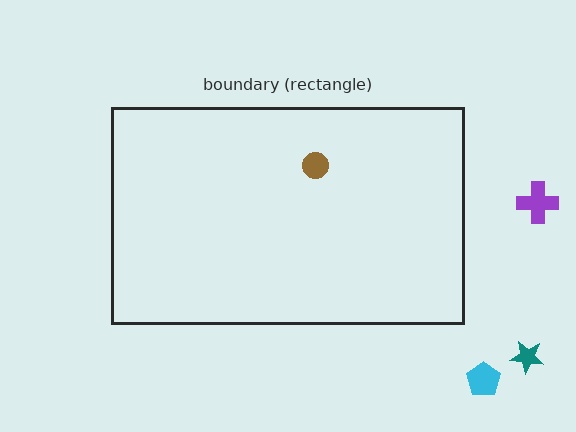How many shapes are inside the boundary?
1 inside, 3 outside.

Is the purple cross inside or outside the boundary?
Outside.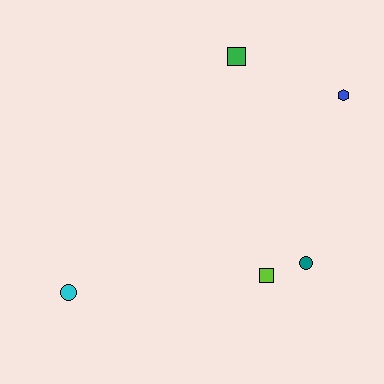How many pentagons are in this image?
There are no pentagons.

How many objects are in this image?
There are 5 objects.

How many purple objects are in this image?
There are no purple objects.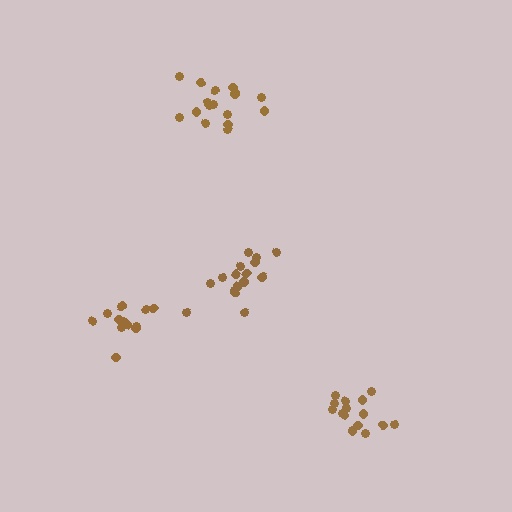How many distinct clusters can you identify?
There are 4 distinct clusters.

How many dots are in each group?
Group 1: 16 dots, Group 2: 17 dots, Group 3: 16 dots, Group 4: 13 dots (62 total).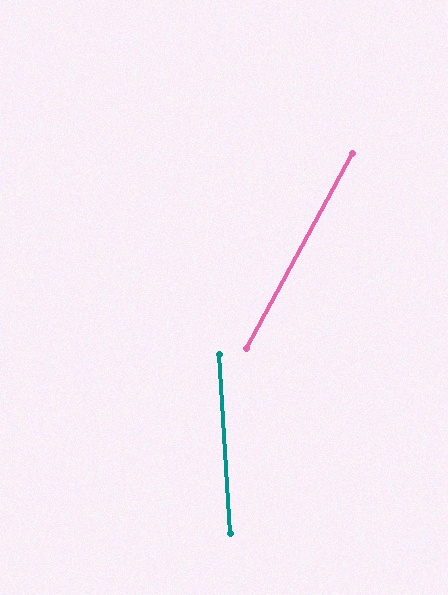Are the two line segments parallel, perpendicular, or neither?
Neither parallel nor perpendicular — they differ by about 32°.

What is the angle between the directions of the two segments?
Approximately 32 degrees.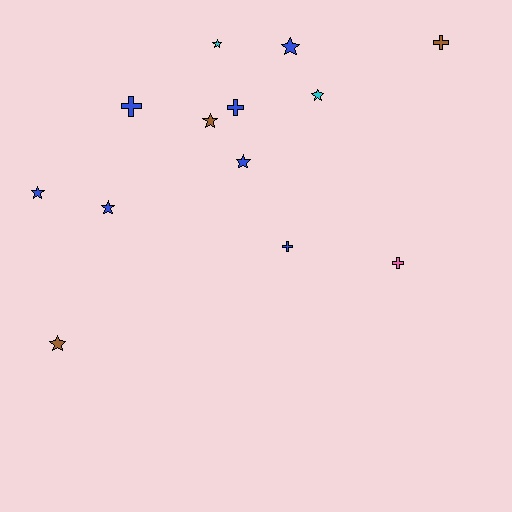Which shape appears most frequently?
Star, with 8 objects.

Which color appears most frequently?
Blue, with 7 objects.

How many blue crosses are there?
There are 3 blue crosses.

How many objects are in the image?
There are 13 objects.